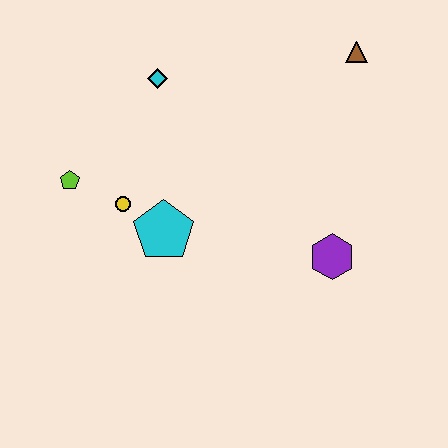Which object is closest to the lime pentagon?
The yellow circle is closest to the lime pentagon.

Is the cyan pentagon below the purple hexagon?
No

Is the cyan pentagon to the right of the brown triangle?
No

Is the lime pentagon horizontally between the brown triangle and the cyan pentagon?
No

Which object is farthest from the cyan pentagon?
The brown triangle is farthest from the cyan pentagon.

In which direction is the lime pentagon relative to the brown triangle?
The lime pentagon is to the left of the brown triangle.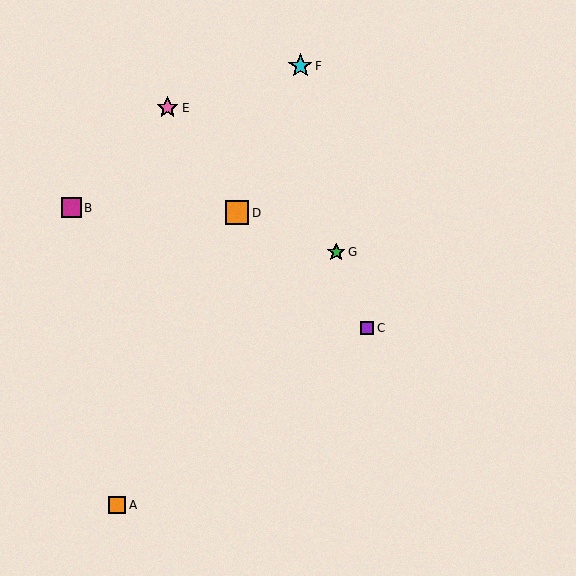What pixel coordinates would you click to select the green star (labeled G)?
Click at (336, 252) to select the green star G.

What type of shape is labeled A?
Shape A is an orange square.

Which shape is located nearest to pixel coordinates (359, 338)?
The purple square (labeled C) at (367, 328) is nearest to that location.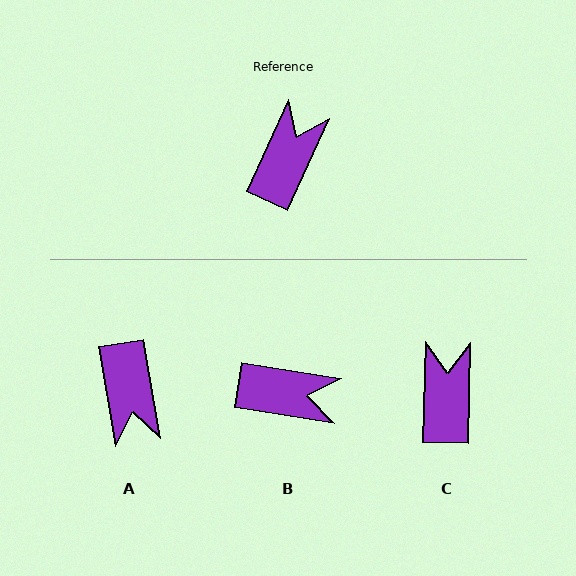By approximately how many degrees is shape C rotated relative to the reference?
Approximately 24 degrees counter-clockwise.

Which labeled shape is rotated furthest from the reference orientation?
A, about 146 degrees away.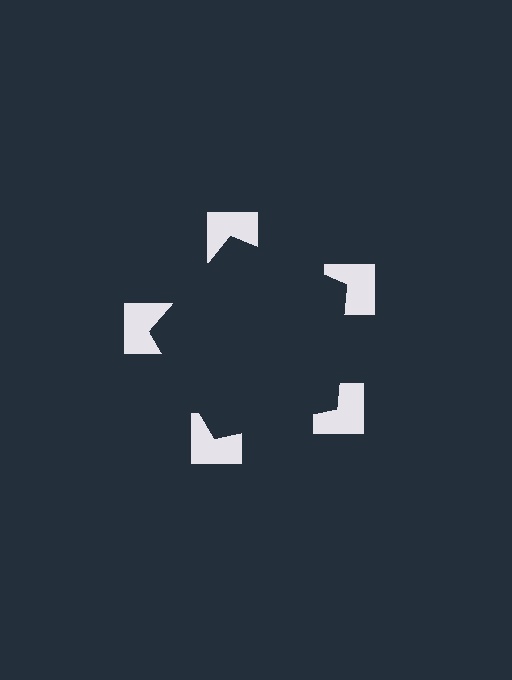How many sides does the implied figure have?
5 sides.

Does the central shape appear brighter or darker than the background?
It typically appears slightly darker than the background, even though no actual brightness change is drawn.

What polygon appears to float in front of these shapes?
An illusory pentagon — its edges are inferred from the aligned wedge cuts in the notched squares, not physically drawn.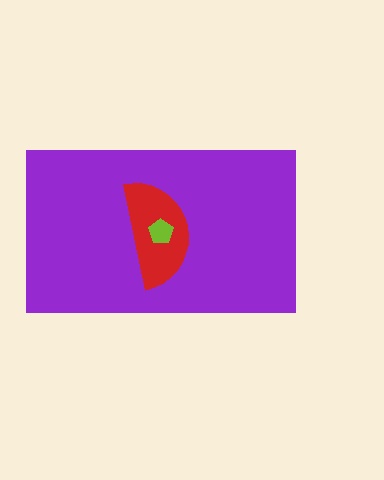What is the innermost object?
The lime pentagon.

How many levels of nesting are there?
3.